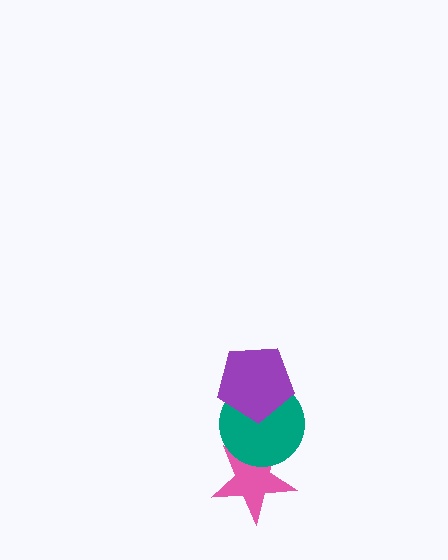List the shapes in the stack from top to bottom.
From top to bottom: the purple pentagon, the teal circle, the pink star.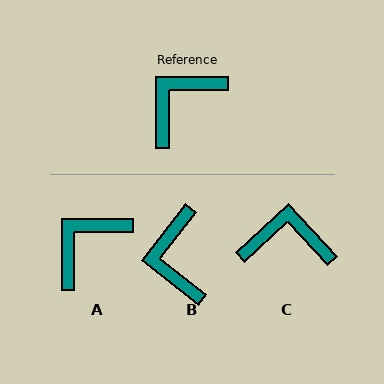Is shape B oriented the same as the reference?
No, it is off by about 52 degrees.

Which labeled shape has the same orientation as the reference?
A.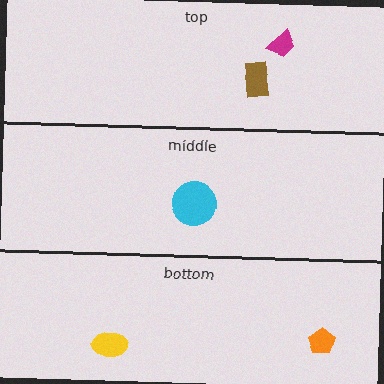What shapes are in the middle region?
The cyan circle.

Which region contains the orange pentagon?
The bottom region.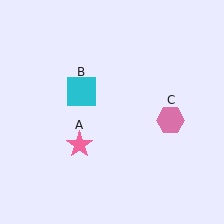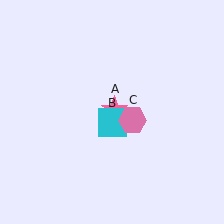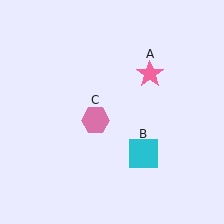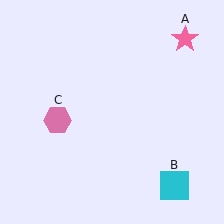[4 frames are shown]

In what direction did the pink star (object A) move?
The pink star (object A) moved up and to the right.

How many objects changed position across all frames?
3 objects changed position: pink star (object A), cyan square (object B), pink hexagon (object C).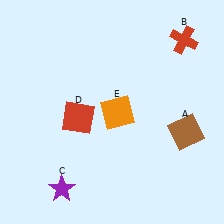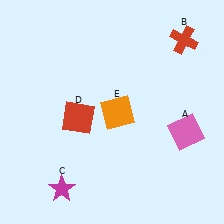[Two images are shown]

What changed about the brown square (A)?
In Image 1, A is brown. In Image 2, it changed to pink.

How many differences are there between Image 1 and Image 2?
There are 2 differences between the two images.